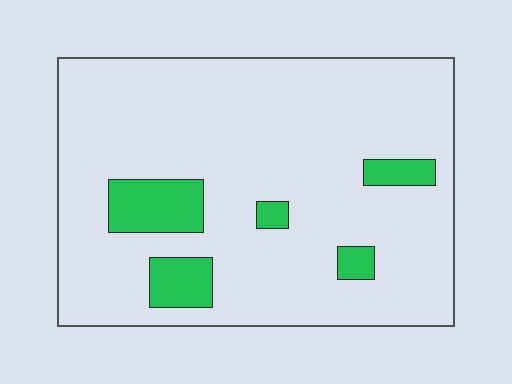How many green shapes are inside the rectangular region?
5.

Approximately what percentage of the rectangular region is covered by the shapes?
Approximately 10%.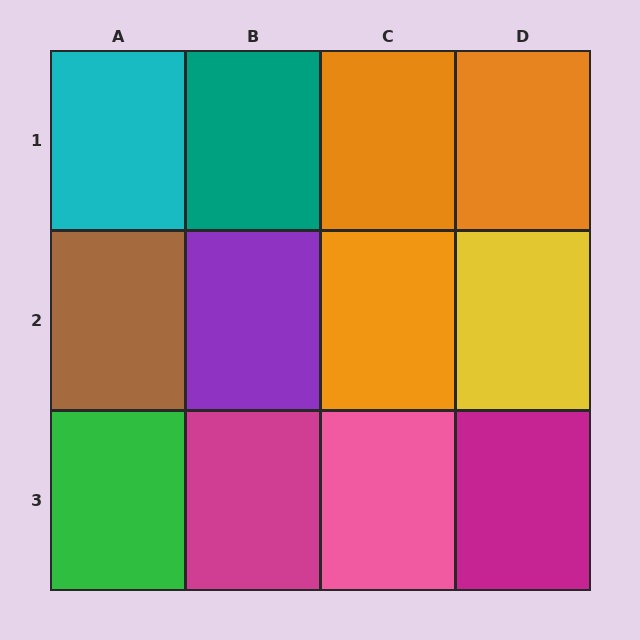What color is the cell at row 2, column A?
Brown.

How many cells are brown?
1 cell is brown.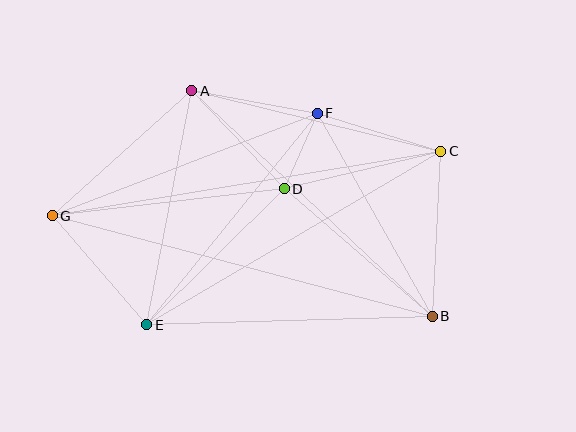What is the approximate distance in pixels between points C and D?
The distance between C and D is approximately 161 pixels.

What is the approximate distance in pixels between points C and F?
The distance between C and F is approximately 129 pixels.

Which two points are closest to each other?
Points D and F are closest to each other.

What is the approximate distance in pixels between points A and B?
The distance between A and B is approximately 330 pixels.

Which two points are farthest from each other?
Points C and G are farthest from each other.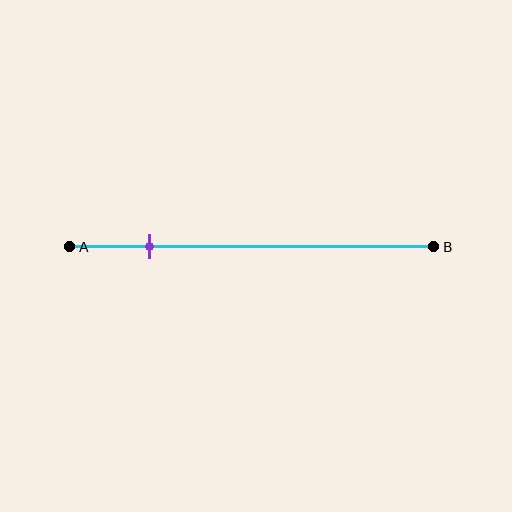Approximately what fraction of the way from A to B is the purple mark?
The purple mark is approximately 20% of the way from A to B.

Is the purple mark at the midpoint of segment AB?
No, the mark is at about 20% from A, not at the 50% midpoint.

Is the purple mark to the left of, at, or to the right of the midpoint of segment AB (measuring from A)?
The purple mark is to the left of the midpoint of segment AB.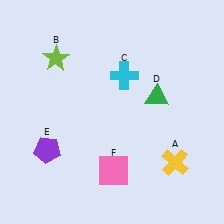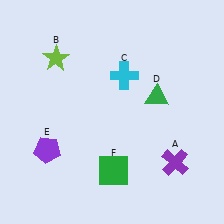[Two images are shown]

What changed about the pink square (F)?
In Image 1, F is pink. In Image 2, it changed to green.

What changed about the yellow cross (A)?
In Image 1, A is yellow. In Image 2, it changed to purple.